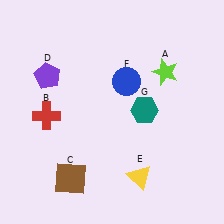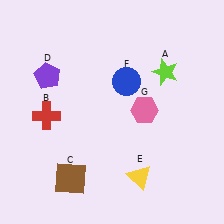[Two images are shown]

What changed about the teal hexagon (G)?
In Image 1, G is teal. In Image 2, it changed to pink.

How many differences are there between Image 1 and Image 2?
There is 1 difference between the two images.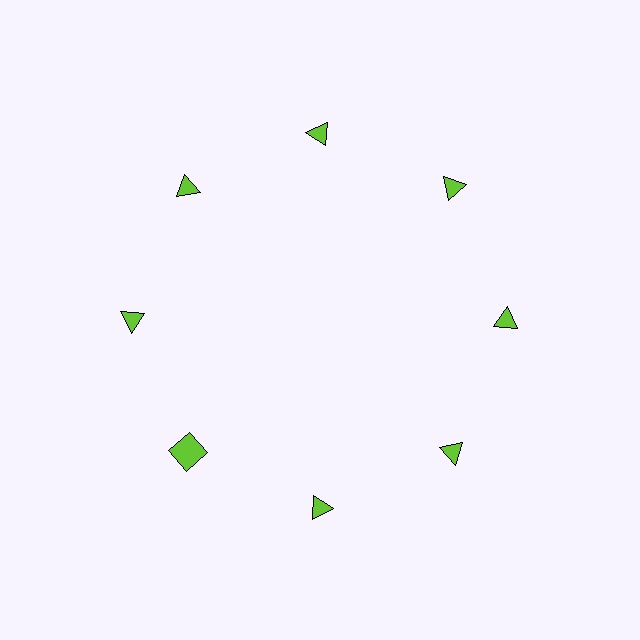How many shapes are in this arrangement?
There are 8 shapes arranged in a ring pattern.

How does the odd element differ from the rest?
It has a different shape: square instead of triangle.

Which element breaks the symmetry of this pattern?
The lime square at roughly the 8 o'clock position breaks the symmetry. All other shapes are lime triangles.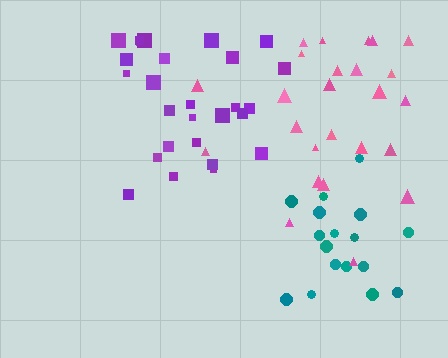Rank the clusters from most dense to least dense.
teal, purple, pink.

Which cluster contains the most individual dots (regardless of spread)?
Purple (28).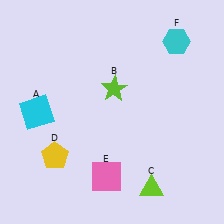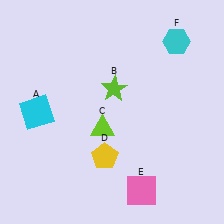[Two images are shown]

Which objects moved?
The objects that moved are: the lime triangle (C), the yellow pentagon (D), the pink square (E).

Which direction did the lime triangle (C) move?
The lime triangle (C) moved up.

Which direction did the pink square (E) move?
The pink square (E) moved right.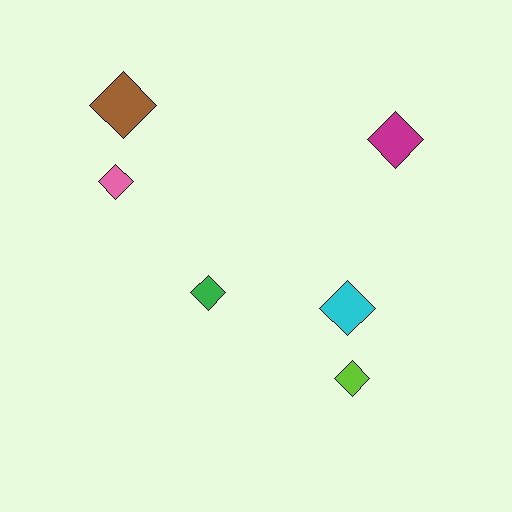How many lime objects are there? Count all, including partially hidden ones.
There is 1 lime object.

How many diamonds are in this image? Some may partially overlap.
There are 6 diamonds.